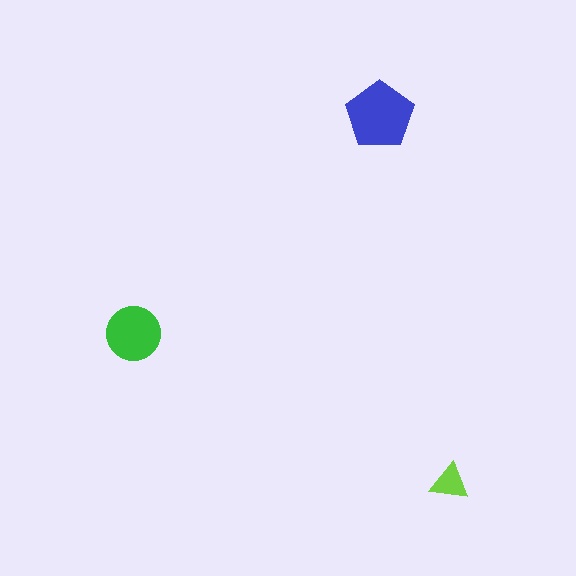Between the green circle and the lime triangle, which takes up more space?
The green circle.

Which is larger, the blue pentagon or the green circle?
The blue pentagon.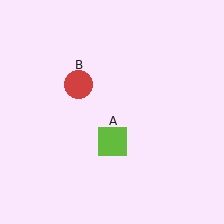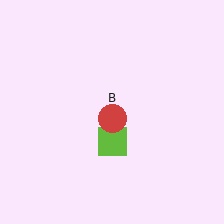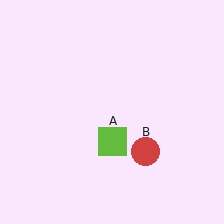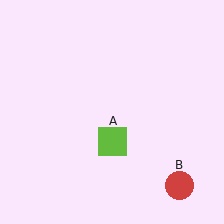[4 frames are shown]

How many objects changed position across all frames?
1 object changed position: red circle (object B).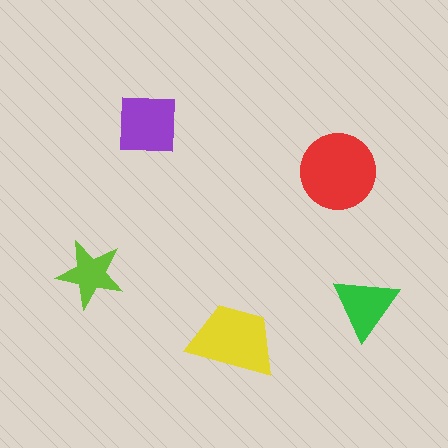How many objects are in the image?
There are 5 objects in the image.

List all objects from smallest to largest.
The lime star, the green triangle, the purple square, the yellow trapezoid, the red circle.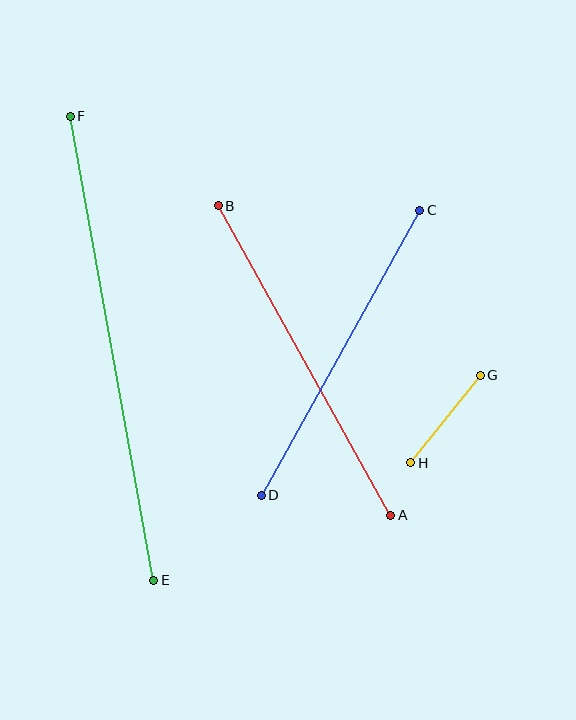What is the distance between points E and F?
The distance is approximately 471 pixels.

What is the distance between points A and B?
The distance is approximately 354 pixels.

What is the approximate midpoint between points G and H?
The midpoint is at approximately (446, 419) pixels.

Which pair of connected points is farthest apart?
Points E and F are farthest apart.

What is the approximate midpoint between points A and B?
The midpoint is at approximately (305, 361) pixels.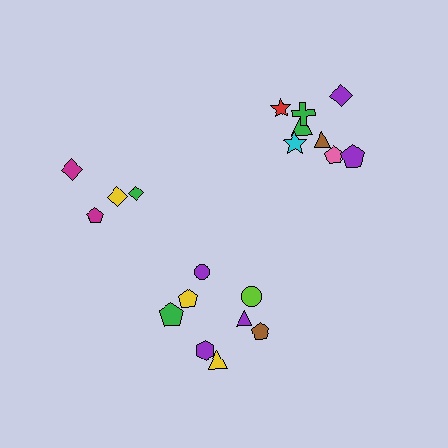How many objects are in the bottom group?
There are 8 objects.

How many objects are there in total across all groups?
There are 20 objects.